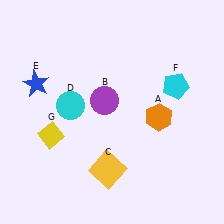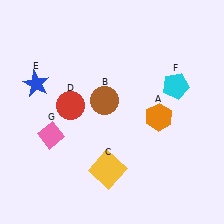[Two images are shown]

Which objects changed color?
B changed from purple to brown. D changed from cyan to red. G changed from yellow to pink.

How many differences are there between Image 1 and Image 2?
There are 3 differences between the two images.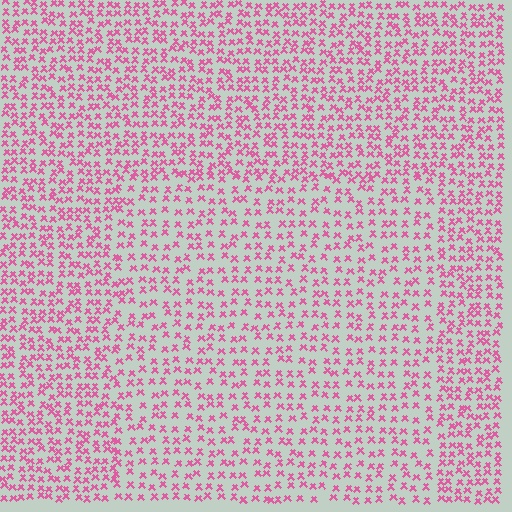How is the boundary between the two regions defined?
The boundary is defined by a change in element density (approximately 1.5x ratio). All elements are the same color, size, and shape.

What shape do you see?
I see a rectangle.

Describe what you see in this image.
The image contains small pink elements arranged at two different densities. A rectangle-shaped region is visible where the elements are less densely packed than the surrounding area.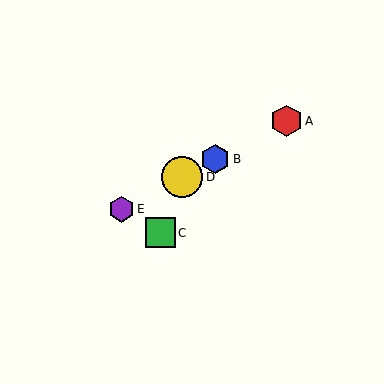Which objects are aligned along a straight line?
Objects A, B, D, E are aligned along a straight line.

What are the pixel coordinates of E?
Object E is at (121, 209).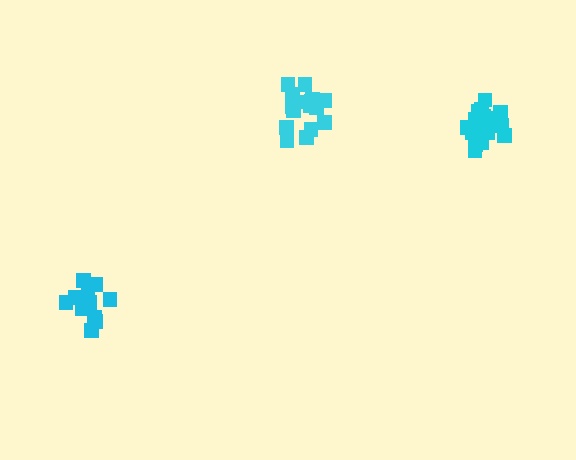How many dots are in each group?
Group 1: 16 dots, Group 2: 14 dots, Group 3: 18 dots (48 total).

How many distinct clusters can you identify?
There are 3 distinct clusters.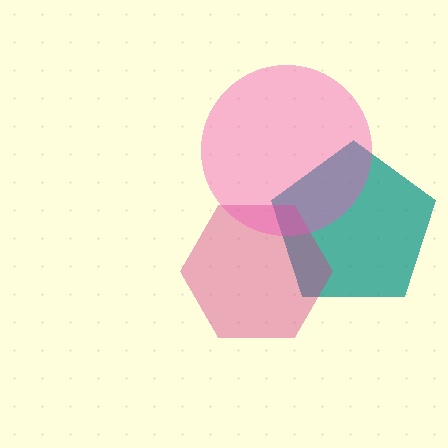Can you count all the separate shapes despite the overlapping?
Yes, there are 3 separate shapes.